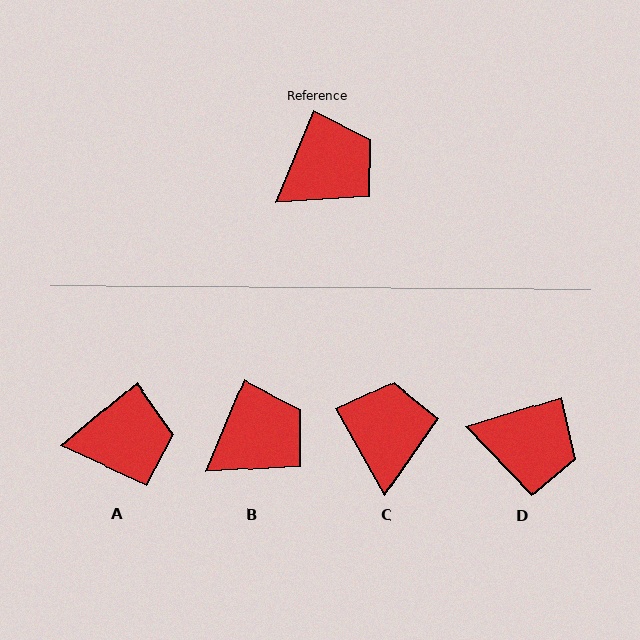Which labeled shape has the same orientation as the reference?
B.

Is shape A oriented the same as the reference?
No, it is off by about 28 degrees.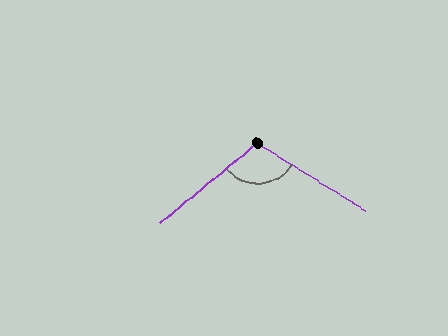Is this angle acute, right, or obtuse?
It is obtuse.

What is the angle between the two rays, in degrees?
Approximately 109 degrees.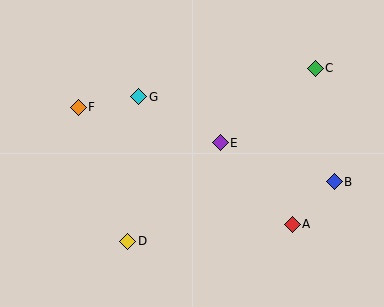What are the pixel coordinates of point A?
Point A is at (292, 224).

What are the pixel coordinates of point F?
Point F is at (78, 107).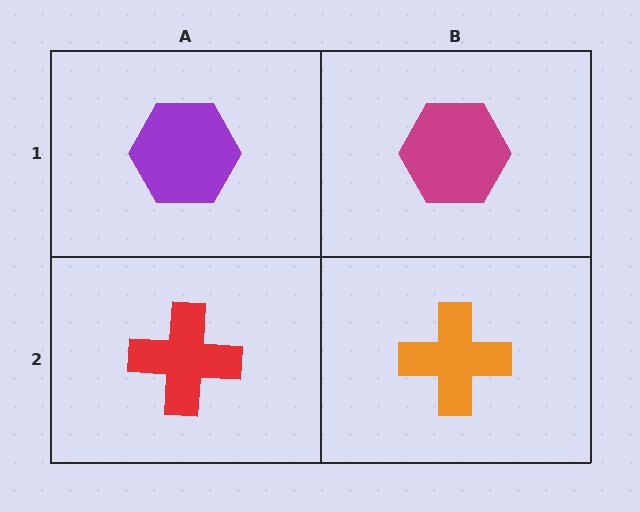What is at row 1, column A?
A purple hexagon.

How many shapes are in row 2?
2 shapes.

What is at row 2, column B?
An orange cross.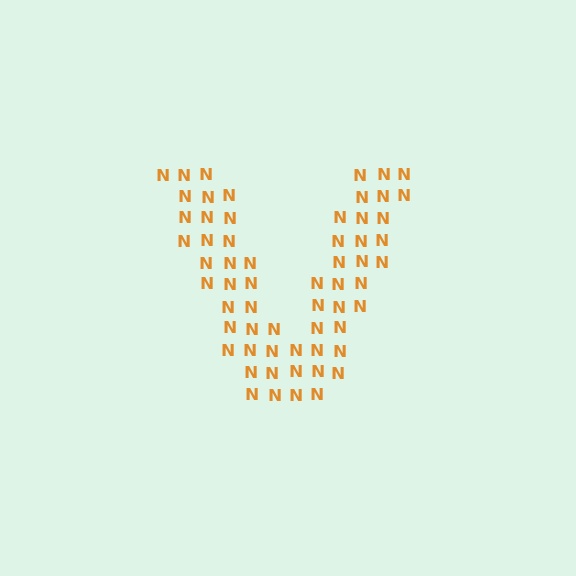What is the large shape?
The large shape is the letter V.